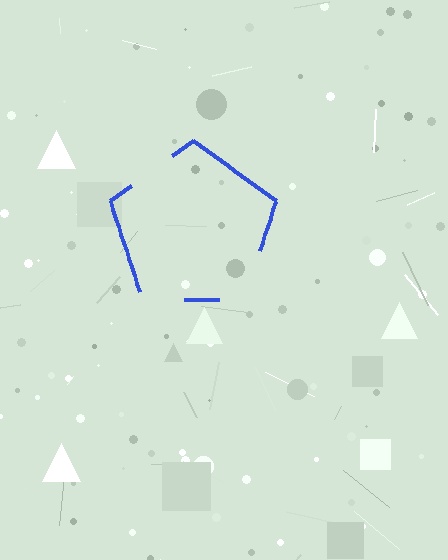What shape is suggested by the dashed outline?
The dashed outline suggests a pentagon.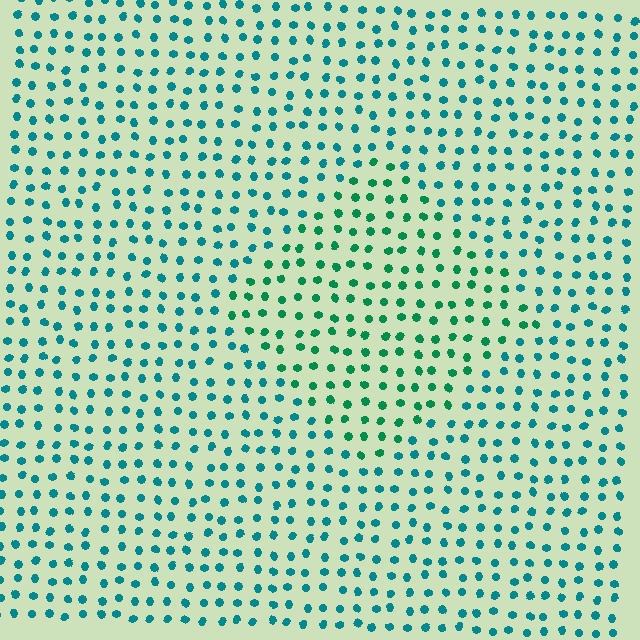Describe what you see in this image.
The image is filled with small teal elements in a uniform arrangement. A diamond-shaped region is visible where the elements are tinted to a slightly different hue, forming a subtle color boundary.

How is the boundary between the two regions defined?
The boundary is defined purely by a slight shift in hue (about 31 degrees). Spacing, size, and orientation are identical on both sides.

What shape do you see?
I see a diamond.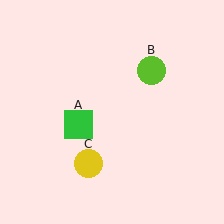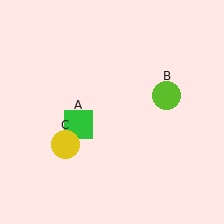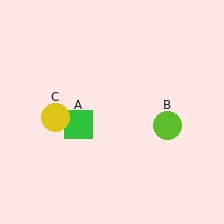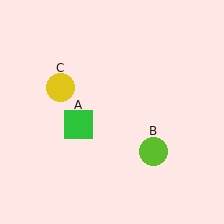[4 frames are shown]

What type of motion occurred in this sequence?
The lime circle (object B), yellow circle (object C) rotated clockwise around the center of the scene.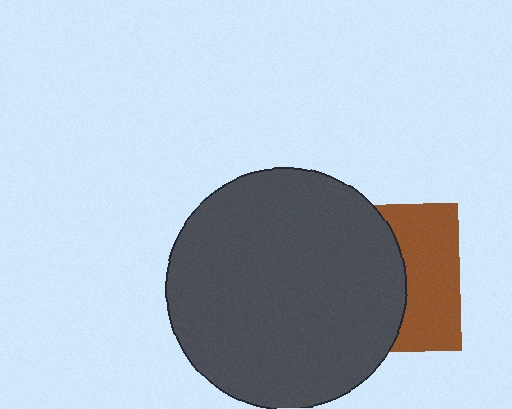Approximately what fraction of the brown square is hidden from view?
Roughly 59% of the brown square is hidden behind the dark gray circle.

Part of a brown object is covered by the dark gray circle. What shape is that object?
It is a square.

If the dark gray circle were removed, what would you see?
You would see the complete brown square.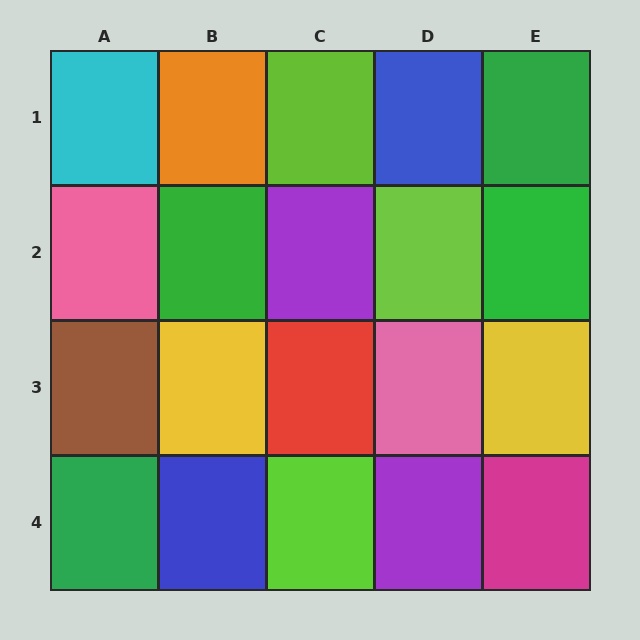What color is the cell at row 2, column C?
Purple.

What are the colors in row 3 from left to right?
Brown, yellow, red, pink, yellow.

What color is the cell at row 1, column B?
Orange.